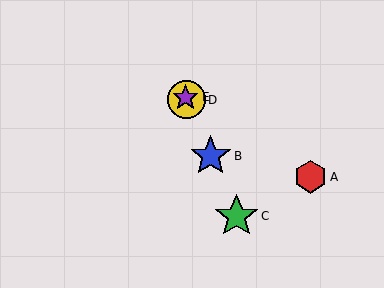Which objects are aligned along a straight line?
Objects B, C, D, E are aligned along a straight line.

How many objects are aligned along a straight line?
4 objects (B, C, D, E) are aligned along a straight line.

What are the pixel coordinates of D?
Object D is at (186, 100).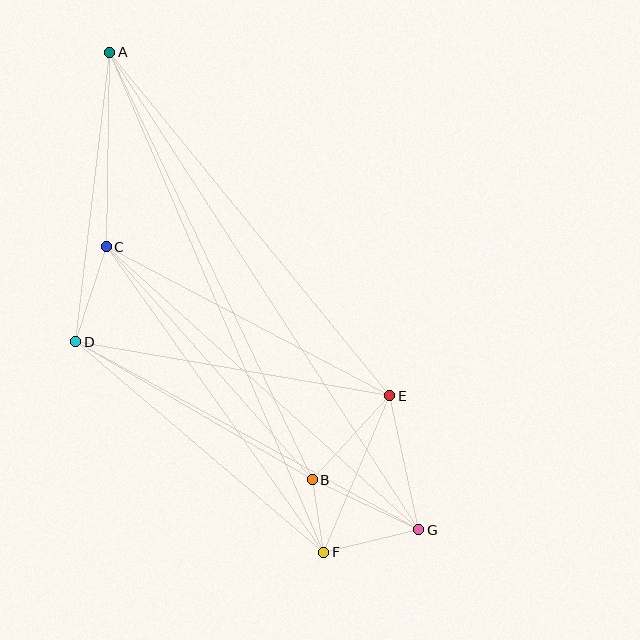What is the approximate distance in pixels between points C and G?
The distance between C and G is approximately 422 pixels.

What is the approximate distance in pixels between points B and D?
The distance between B and D is approximately 274 pixels.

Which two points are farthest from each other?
Points A and G are farthest from each other.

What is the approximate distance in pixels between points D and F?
The distance between D and F is approximately 325 pixels.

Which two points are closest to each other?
Points B and F are closest to each other.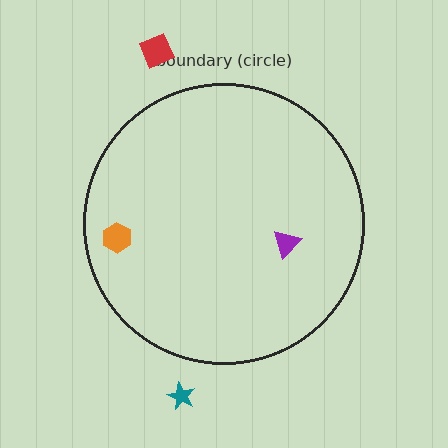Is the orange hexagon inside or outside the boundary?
Inside.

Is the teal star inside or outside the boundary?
Outside.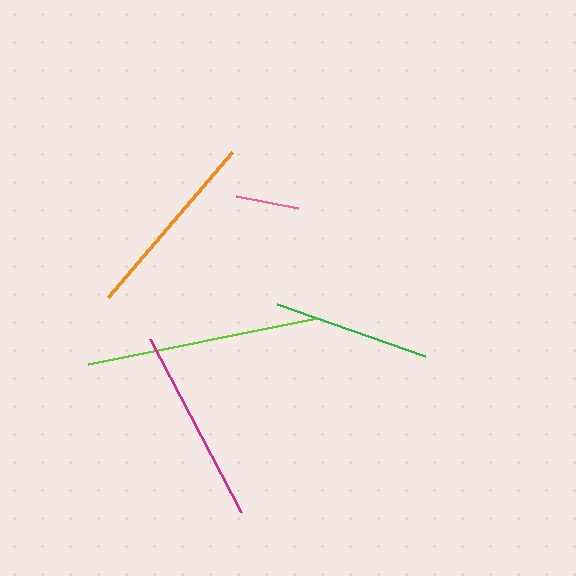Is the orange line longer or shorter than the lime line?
The lime line is longer than the orange line.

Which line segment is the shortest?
The pink line is the shortest at approximately 63 pixels.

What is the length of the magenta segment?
The magenta segment is approximately 195 pixels long.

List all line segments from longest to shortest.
From longest to shortest: lime, magenta, orange, green, pink.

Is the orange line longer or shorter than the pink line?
The orange line is longer than the pink line.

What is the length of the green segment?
The green segment is approximately 156 pixels long.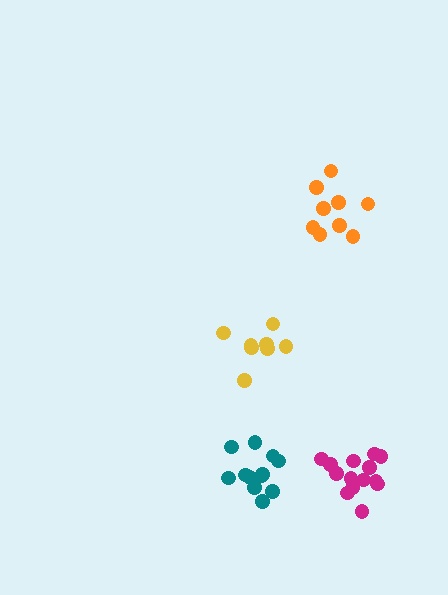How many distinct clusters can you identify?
There are 4 distinct clusters.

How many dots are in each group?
Group 1: 12 dots, Group 2: 14 dots, Group 3: 8 dots, Group 4: 9 dots (43 total).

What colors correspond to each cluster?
The clusters are colored: teal, magenta, yellow, orange.